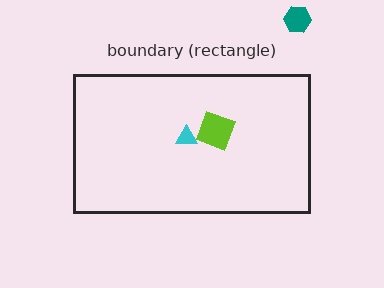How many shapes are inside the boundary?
2 inside, 1 outside.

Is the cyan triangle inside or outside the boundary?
Inside.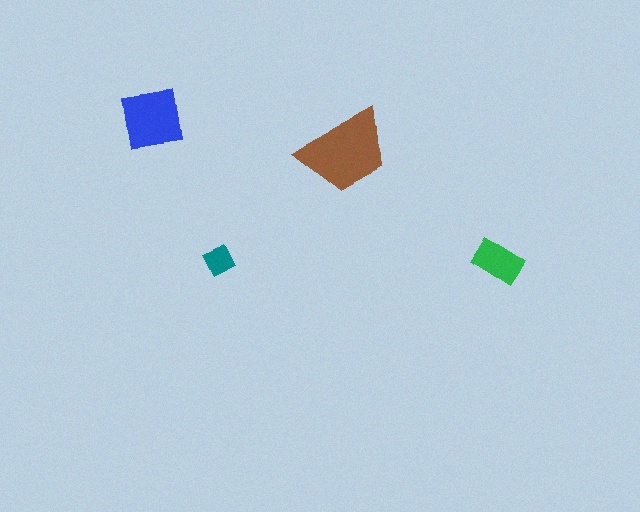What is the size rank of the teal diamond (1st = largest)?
4th.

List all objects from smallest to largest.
The teal diamond, the green rectangle, the blue square, the brown trapezoid.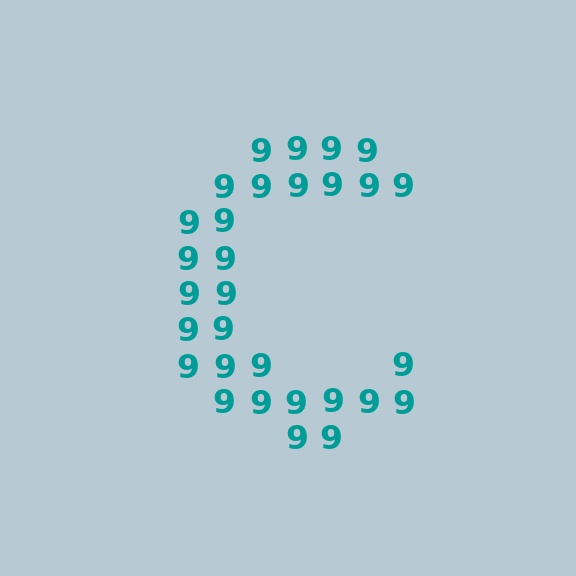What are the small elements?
The small elements are digit 9's.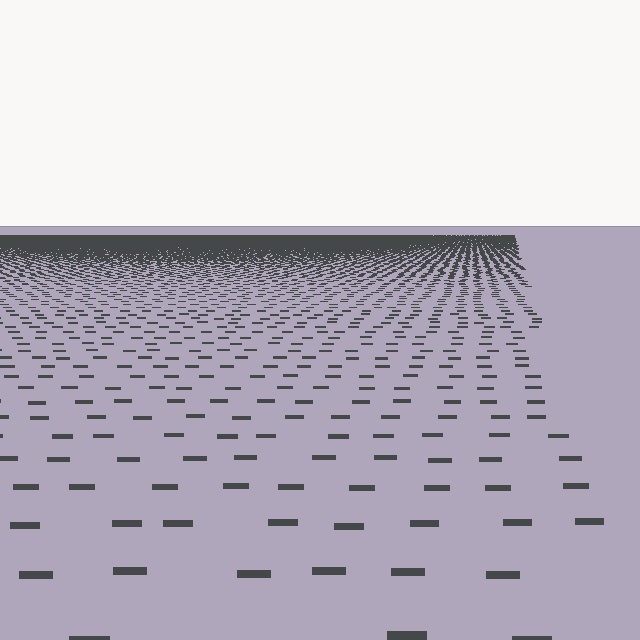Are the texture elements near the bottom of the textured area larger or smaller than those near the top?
Larger. Near the bottom, elements are closer to the viewer and appear at a bigger on-screen size.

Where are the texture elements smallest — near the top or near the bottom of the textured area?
Near the top.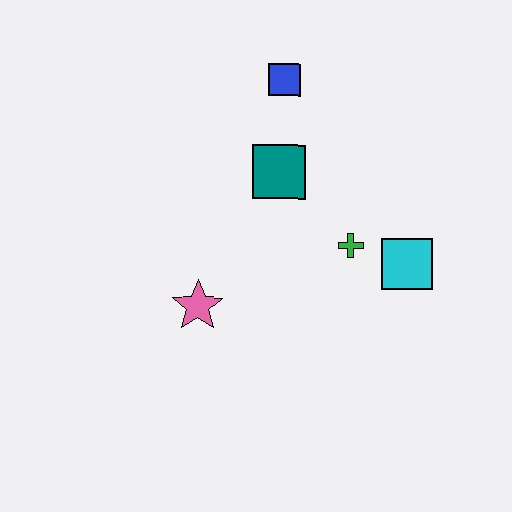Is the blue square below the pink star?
No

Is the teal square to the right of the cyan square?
No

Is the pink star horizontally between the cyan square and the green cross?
No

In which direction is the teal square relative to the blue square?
The teal square is below the blue square.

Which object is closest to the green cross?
The cyan square is closest to the green cross.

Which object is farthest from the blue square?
The pink star is farthest from the blue square.